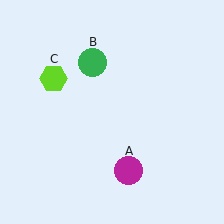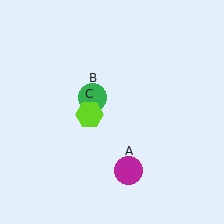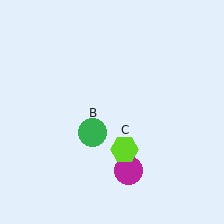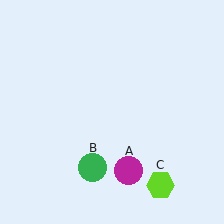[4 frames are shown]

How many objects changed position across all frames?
2 objects changed position: green circle (object B), lime hexagon (object C).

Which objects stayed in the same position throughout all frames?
Magenta circle (object A) remained stationary.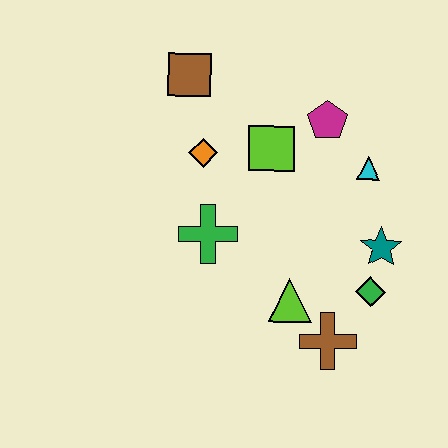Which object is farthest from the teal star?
The brown square is farthest from the teal star.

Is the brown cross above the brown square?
No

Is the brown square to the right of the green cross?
No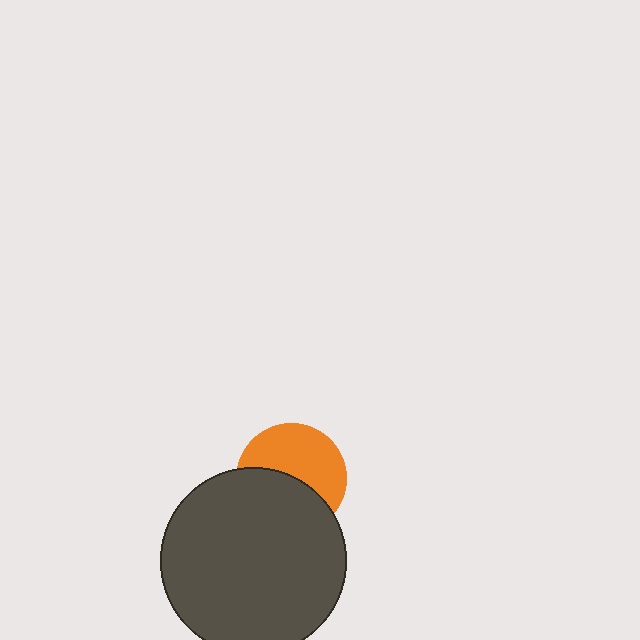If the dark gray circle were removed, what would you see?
You would see the complete orange circle.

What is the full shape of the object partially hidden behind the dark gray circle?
The partially hidden object is an orange circle.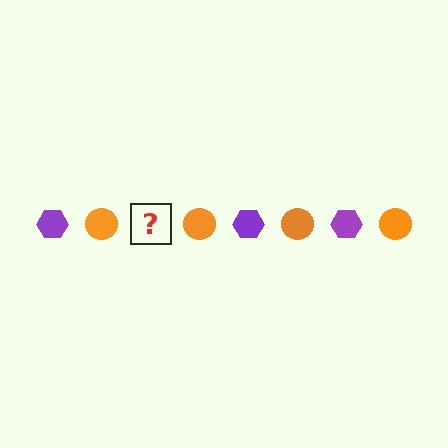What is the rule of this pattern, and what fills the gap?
The rule is that the pattern alternates between purple hexagon and orange circle. The gap should be filled with a purple hexagon.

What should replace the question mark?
The question mark should be replaced with a purple hexagon.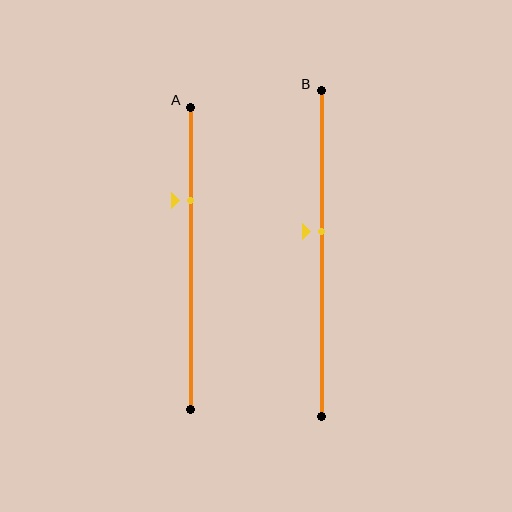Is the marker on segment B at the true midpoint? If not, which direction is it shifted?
No, the marker on segment B is shifted upward by about 7% of the segment length.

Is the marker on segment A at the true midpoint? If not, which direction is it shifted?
No, the marker on segment A is shifted upward by about 19% of the segment length.